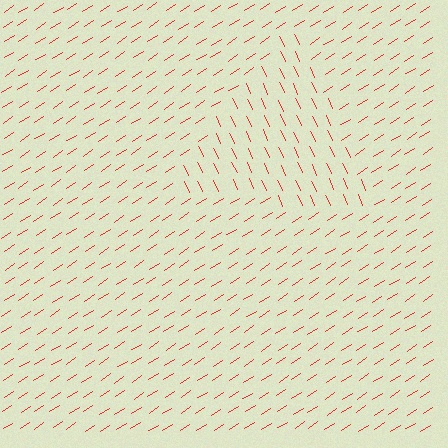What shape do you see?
I see a triangle.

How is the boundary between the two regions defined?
The boundary is defined purely by a change in line orientation (approximately 81 degrees difference). All lines are the same color and thickness.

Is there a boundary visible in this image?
Yes, there is a texture boundary formed by a change in line orientation.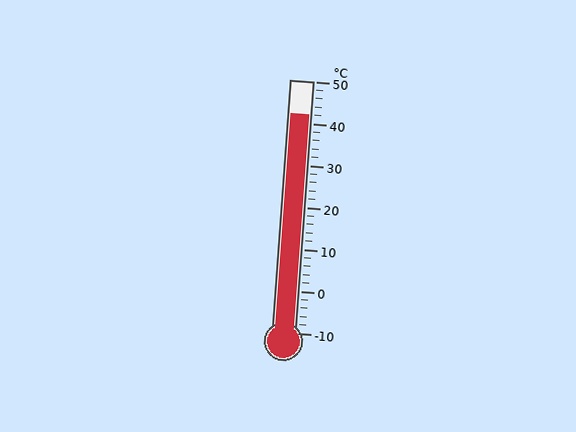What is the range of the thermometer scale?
The thermometer scale ranges from -10°C to 50°C.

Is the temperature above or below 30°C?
The temperature is above 30°C.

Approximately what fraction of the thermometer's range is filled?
The thermometer is filled to approximately 85% of its range.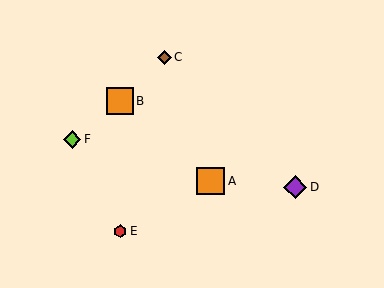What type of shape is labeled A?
Shape A is an orange square.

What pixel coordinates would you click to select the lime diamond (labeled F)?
Click at (72, 139) to select the lime diamond F.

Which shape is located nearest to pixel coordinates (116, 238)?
The red hexagon (labeled E) at (120, 231) is nearest to that location.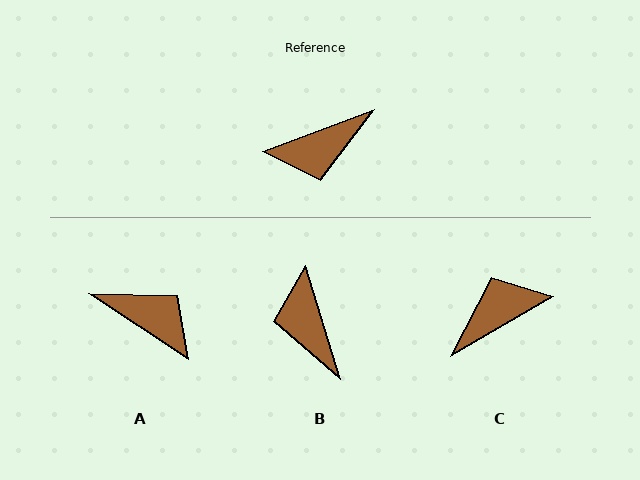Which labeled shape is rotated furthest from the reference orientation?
C, about 171 degrees away.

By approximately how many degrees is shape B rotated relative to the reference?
Approximately 94 degrees clockwise.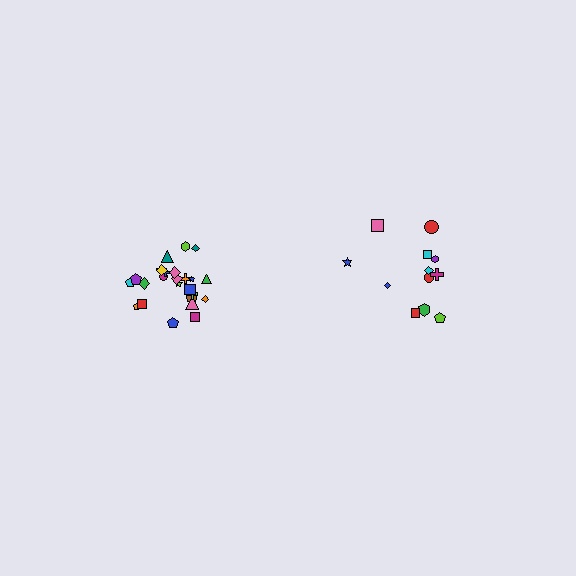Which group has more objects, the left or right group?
The left group.